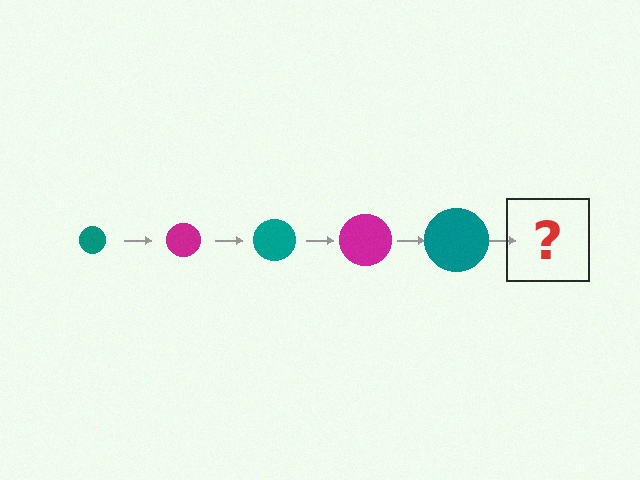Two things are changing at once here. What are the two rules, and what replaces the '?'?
The two rules are that the circle grows larger each step and the color cycles through teal and magenta. The '?' should be a magenta circle, larger than the previous one.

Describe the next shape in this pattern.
It should be a magenta circle, larger than the previous one.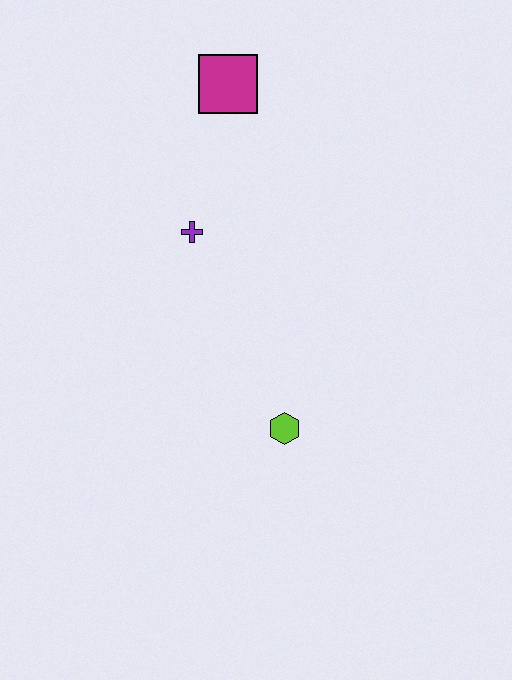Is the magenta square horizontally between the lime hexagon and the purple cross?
Yes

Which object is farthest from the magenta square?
The lime hexagon is farthest from the magenta square.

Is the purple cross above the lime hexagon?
Yes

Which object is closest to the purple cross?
The magenta square is closest to the purple cross.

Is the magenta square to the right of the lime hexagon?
No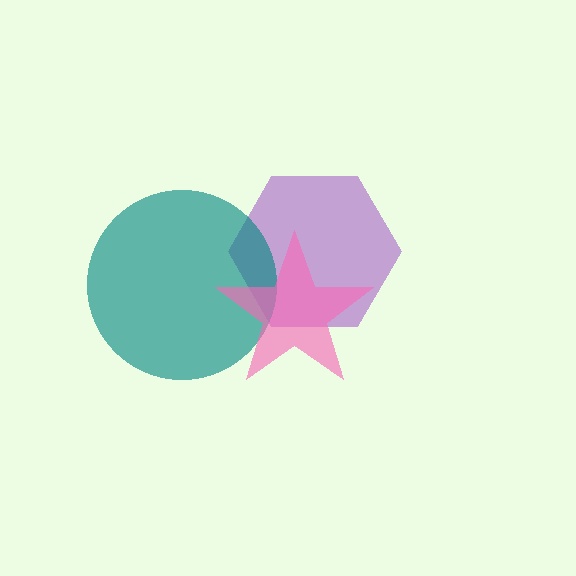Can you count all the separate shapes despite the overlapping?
Yes, there are 3 separate shapes.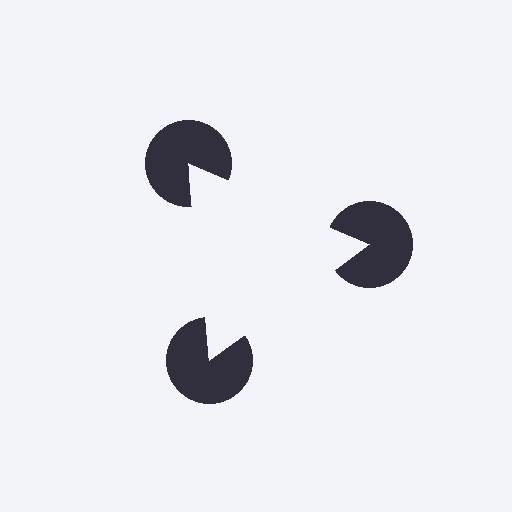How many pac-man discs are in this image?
There are 3 — one at each vertex of the illusory triangle.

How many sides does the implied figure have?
3 sides.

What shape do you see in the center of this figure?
An illusory triangle — its edges are inferred from the aligned wedge cuts in the pac-man discs, not physically drawn.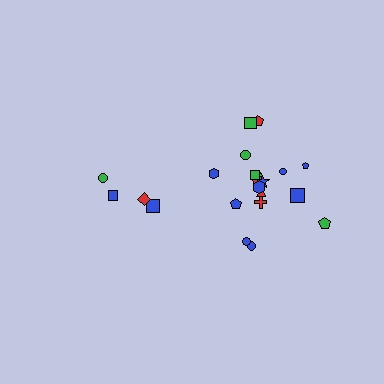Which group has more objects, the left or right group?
The right group.